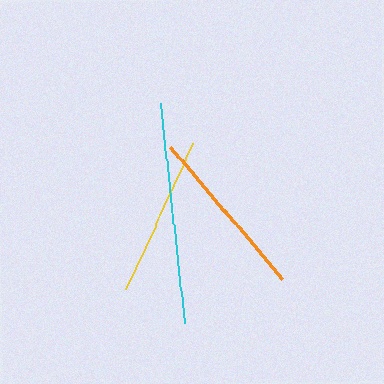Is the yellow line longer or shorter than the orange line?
The orange line is longer than the yellow line.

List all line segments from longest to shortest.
From longest to shortest: cyan, orange, yellow.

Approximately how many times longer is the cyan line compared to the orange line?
The cyan line is approximately 1.3 times the length of the orange line.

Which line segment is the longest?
The cyan line is the longest at approximately 222 pixels.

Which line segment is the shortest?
The yellow line is the shortest at approximately 161 pixels.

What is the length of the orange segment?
The orange segment is approximately 173 pixels long.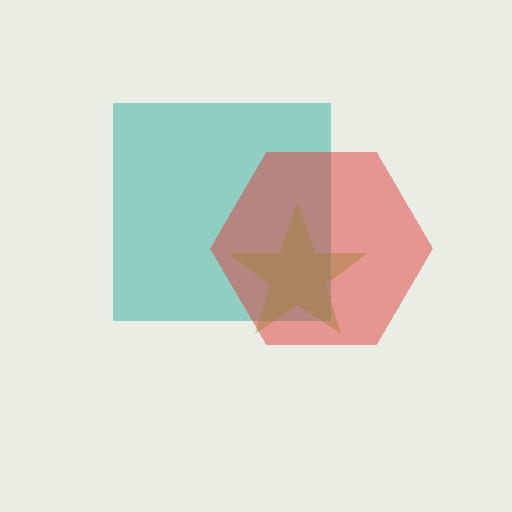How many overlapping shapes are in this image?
There are 3 overlapping shapes in the image.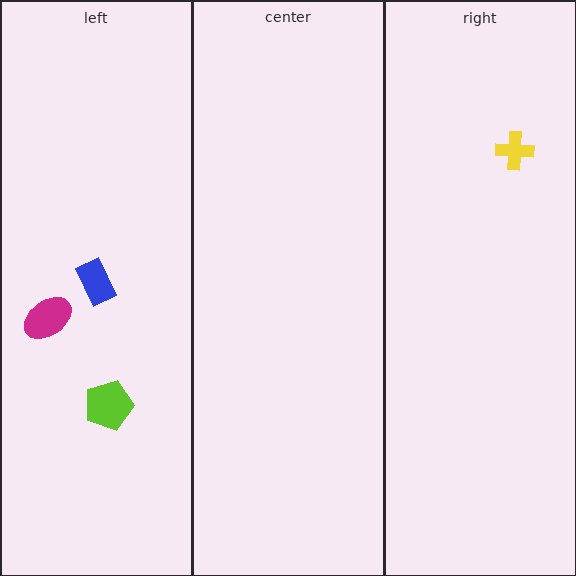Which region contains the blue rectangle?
The left region.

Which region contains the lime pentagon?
The left region.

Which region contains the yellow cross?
The right region.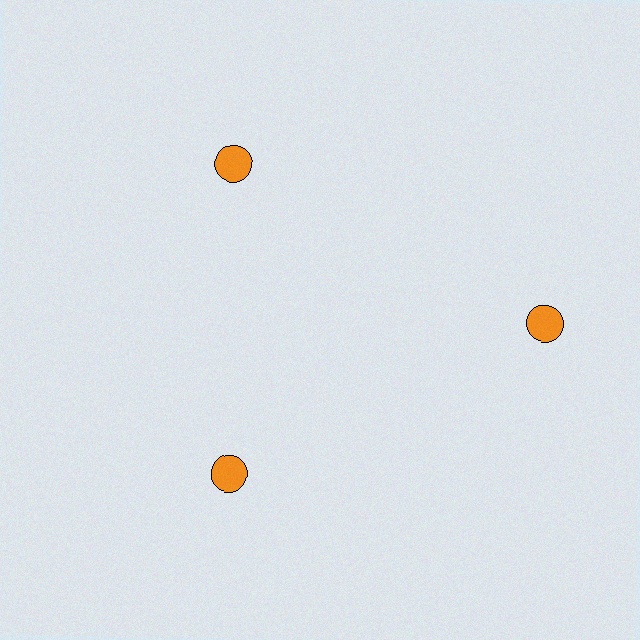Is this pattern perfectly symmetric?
No. The 3 orange circles are arranged in a ring, but one element near the 3 o'clock position is pushed outward from the center, breaking the 3-fold rotational symmetry.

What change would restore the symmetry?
The symmetry would be restored by moving it inward, back onto the ring so that all 3 circles sit at equal angles and equal distance from the center.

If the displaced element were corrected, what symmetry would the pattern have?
It would have 3-fold rotational symmetry — the pattern would map onto itself every 120 degrees.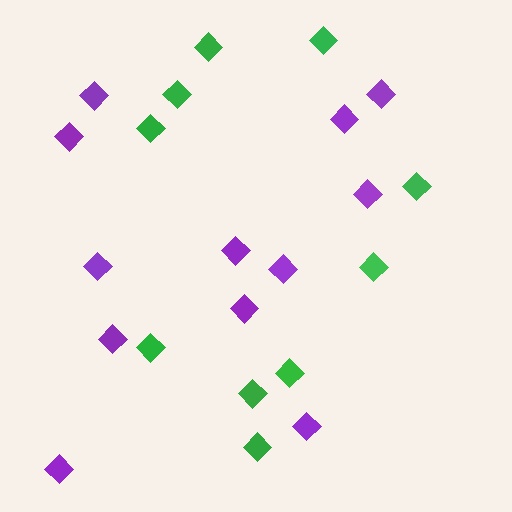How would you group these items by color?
There are 2 groups: one group of purple diamonds (12) and one group of green diamonds (10).